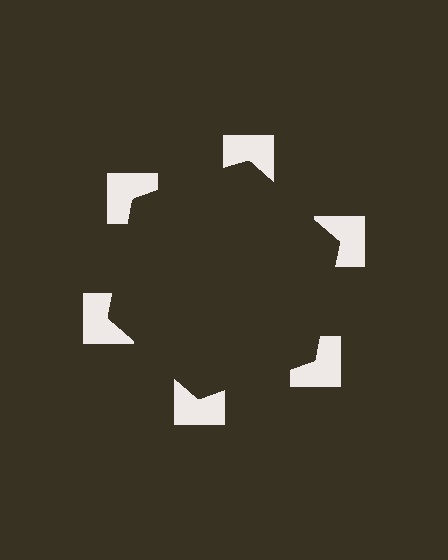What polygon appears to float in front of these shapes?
An illusory hexagon — its edges are inferred from the aligned wedge cuts in the notched squares, not physically drawn.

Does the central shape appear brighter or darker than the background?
It typically appears slightly darker than the background, even though no actual brightness change is drawn.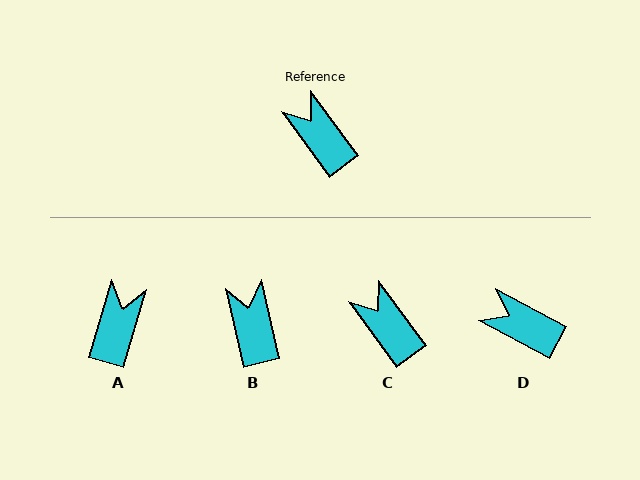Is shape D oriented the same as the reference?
No, it is off by about 25 degrees.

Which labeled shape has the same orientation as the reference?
C.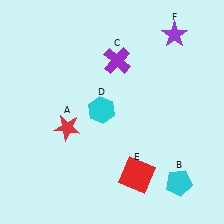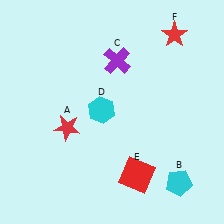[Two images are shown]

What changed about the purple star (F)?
In Image 1, F is purple. In Image 2, it changed to red.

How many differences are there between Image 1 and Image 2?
There is 1 difference between the two images.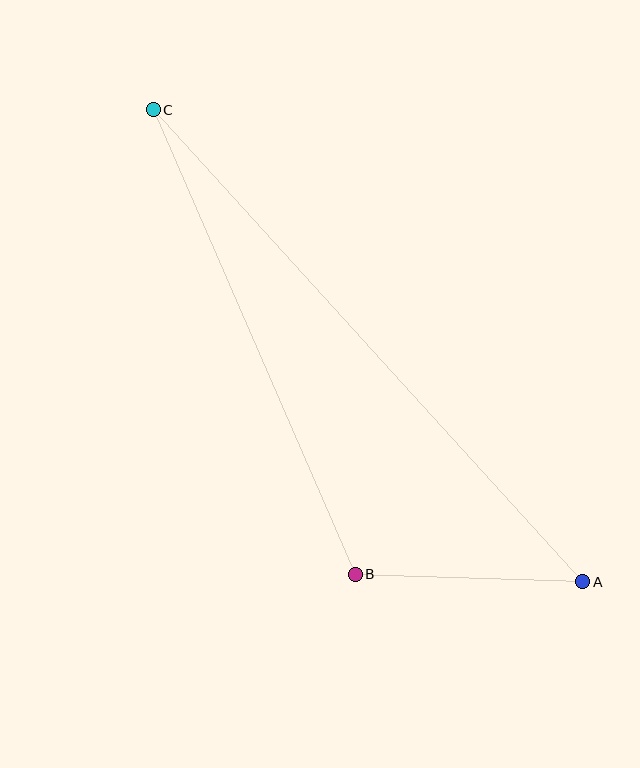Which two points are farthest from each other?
Points A and C are farthest from each other.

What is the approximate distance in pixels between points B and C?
The distance between B and C is approximately 507 pixels.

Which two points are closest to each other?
Points A and B are closest to each other.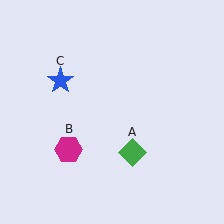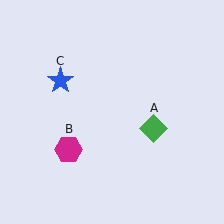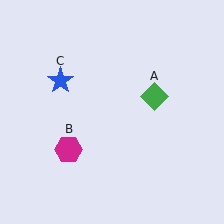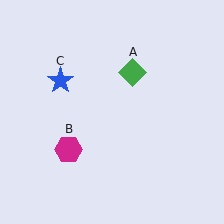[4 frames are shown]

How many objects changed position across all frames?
1 object changed position: green diamond (object A).